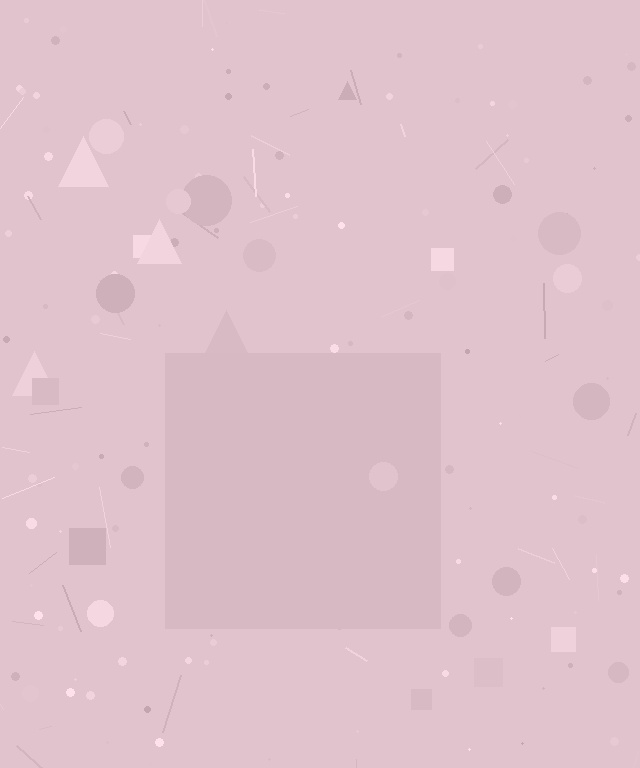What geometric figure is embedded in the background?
A square is embedded in the background.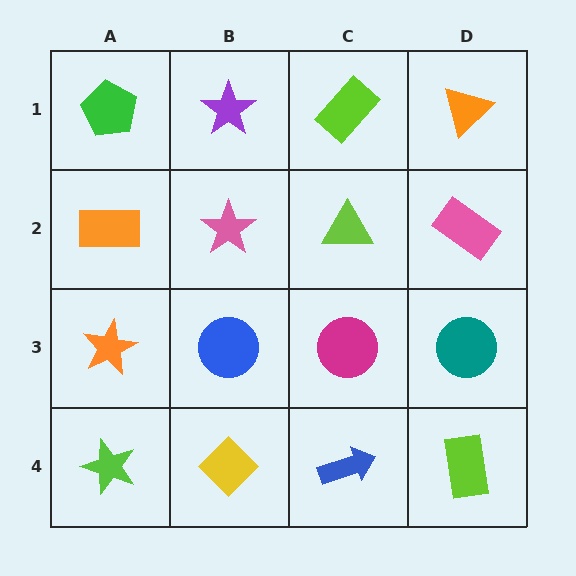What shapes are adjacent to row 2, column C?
A lime rectangle (row 1, column C), a magenta circle (row 3, column C), a pink star (row 2, column B), a pink rectangle (row 2, column D).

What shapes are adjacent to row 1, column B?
A pink star (row 2, column B), a green pentagon (row 1, column A), a lime rectangle (row 1, column C).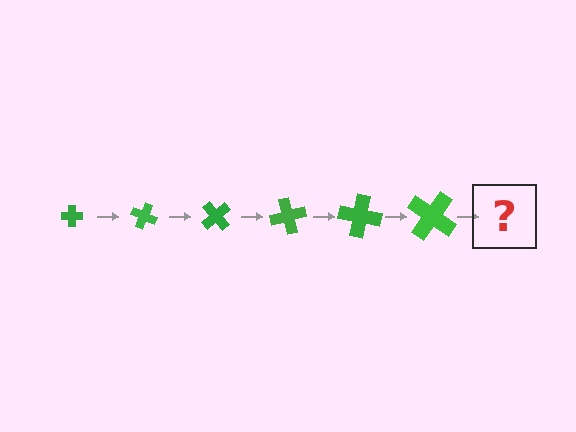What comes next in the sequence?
The next element should be a cross, larger than the previous one and rotated 150 degrees from the start.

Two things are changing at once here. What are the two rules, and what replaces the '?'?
The two rules are that the cross grows larger each step and it rotates 25 degrees each step. The '?' should be a cross, larger than the previous one and rotated 150 degrees from the start.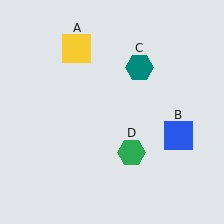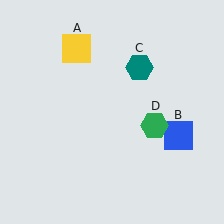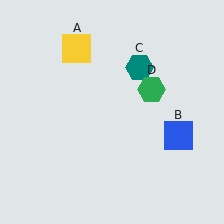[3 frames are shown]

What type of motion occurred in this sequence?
The green hexagon (object D) rotated counterclockwise around the center of the scene.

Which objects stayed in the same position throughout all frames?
Yellow square (object A) and blue square (object B) and teal hexagon (object C) remained stationary.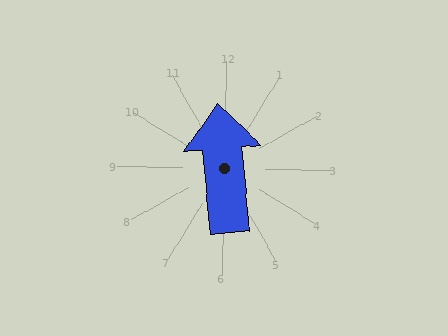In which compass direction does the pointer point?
North.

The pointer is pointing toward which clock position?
Roughly 12 o'clock.